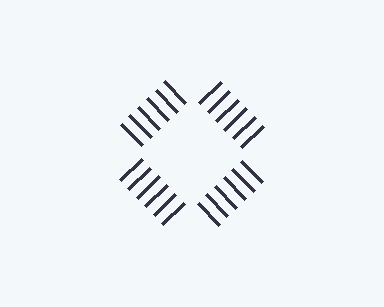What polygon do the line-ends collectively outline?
An illusory square — the line segments terminate on its edges but no continuous stroke is drawn.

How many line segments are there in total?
24 — 6 along each of the 4 edges.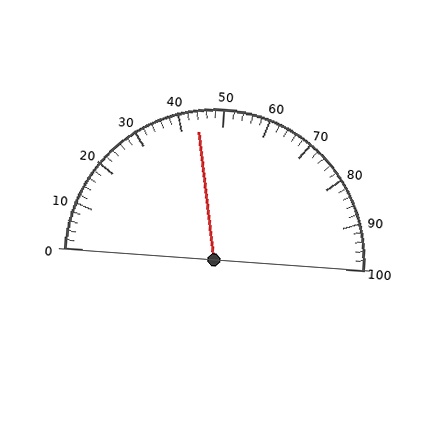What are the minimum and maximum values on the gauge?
The gauge ranges from 0 to 100.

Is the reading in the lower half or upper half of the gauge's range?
The reading is in the lower half of the range (0 to 100).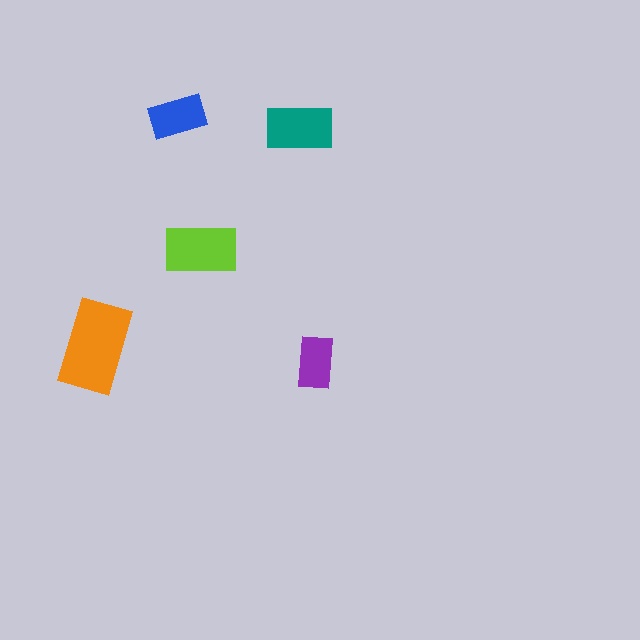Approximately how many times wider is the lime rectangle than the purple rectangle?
About 1.5 times wider.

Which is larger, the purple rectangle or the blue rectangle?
The blue one.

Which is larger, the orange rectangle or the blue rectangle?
The orange one.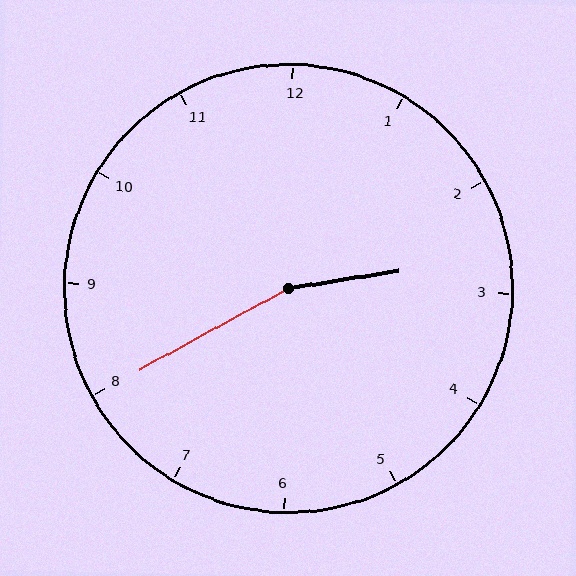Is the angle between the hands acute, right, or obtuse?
It is obtuse.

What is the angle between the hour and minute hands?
Approximately 160 degrees.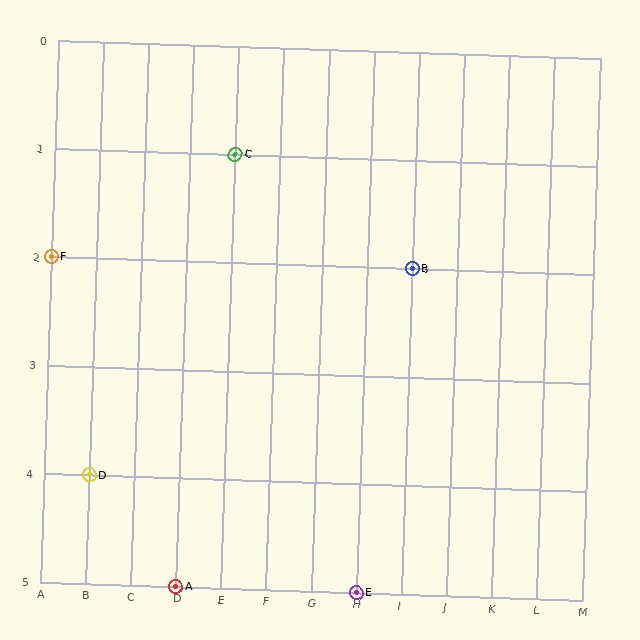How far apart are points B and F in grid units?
Points B and F are 8 columns apart.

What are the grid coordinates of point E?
Point E is at grid coordinates (H, 5).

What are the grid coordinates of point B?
Point B is at grid coordinates (I, 2).